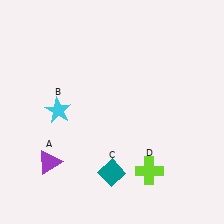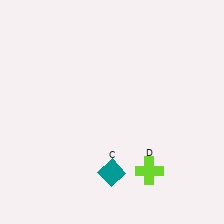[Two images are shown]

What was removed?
The cyan star (B), the purple triangle (A) were removed in Image 2.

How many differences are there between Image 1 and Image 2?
There are 2 differences between the two images.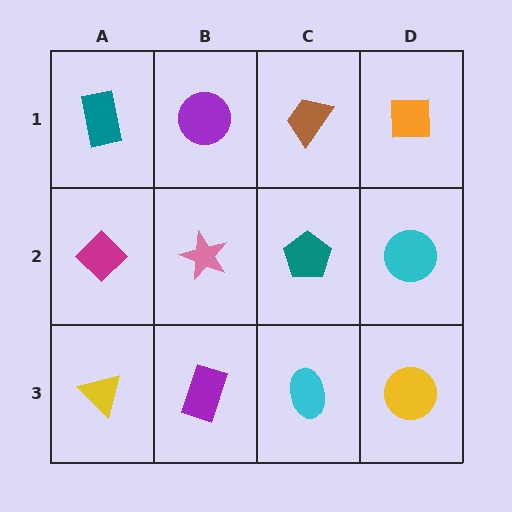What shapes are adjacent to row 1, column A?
A magenta diamond (row 2, column A), a purple circle (row 1, column B).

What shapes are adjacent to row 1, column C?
A teal pentagon (row 2, column C), a purple circle (row 1, column B), an orange square (row 1, column D).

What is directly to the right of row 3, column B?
A cyan ellipse.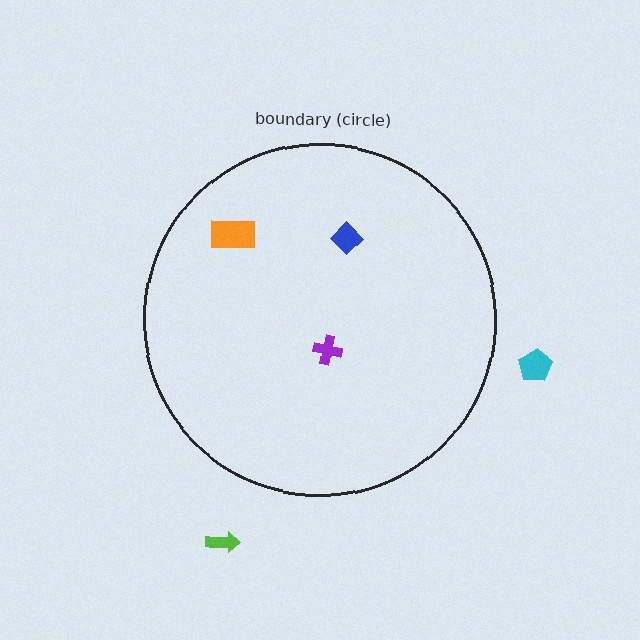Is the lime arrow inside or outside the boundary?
Outside.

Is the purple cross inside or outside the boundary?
Inside.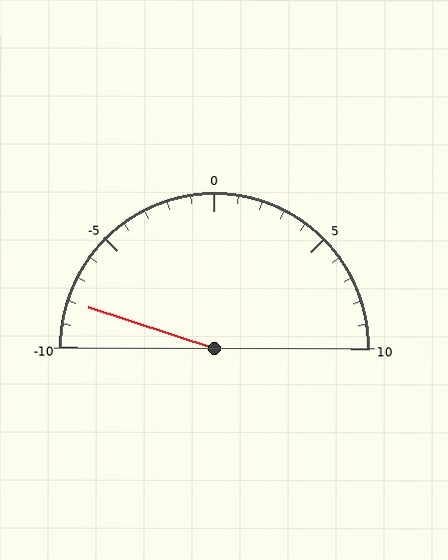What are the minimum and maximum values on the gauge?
The gauge ranges from -10 to 10.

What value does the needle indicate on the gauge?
The needle indicates approximately -8.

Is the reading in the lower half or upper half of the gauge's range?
The reading is in the lower half of the range (-10 to 10).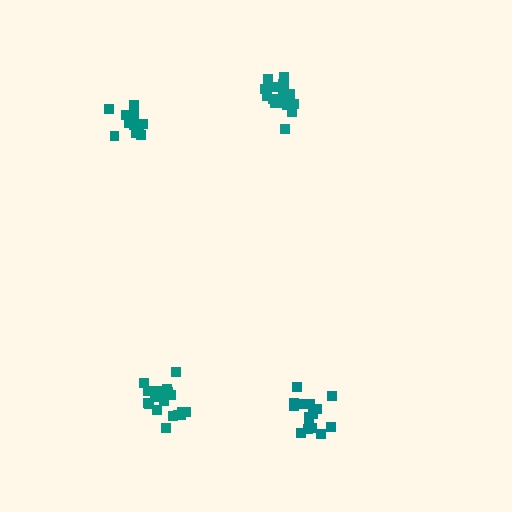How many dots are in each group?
Group 1: 15 dots, Group 2: 21 dots, Group 3: 15 dots, Group 4: 21 dots (72 total).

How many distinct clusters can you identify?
There are 4 distinct clusters.